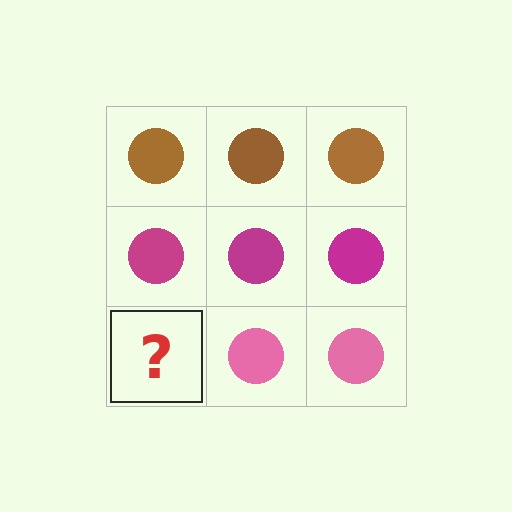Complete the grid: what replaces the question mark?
The question mark should be replaced with a pink circle.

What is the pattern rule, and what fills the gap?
The rule is that each row has a consistent color. The gap should be filled with a pink circle.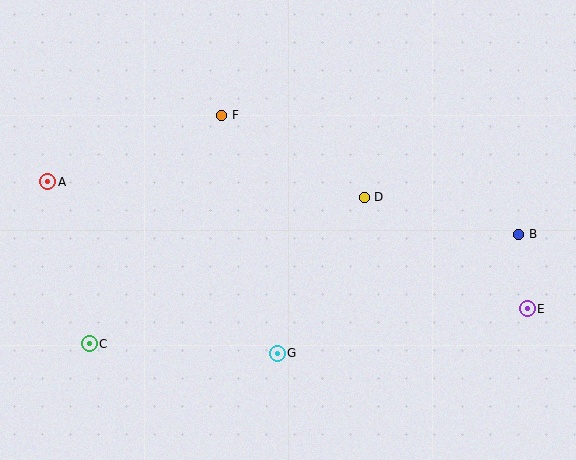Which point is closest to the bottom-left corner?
Point C is closest to the bottom-left corner.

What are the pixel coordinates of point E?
Point E is at (527, 309).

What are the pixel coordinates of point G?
Point G is at (277, 353).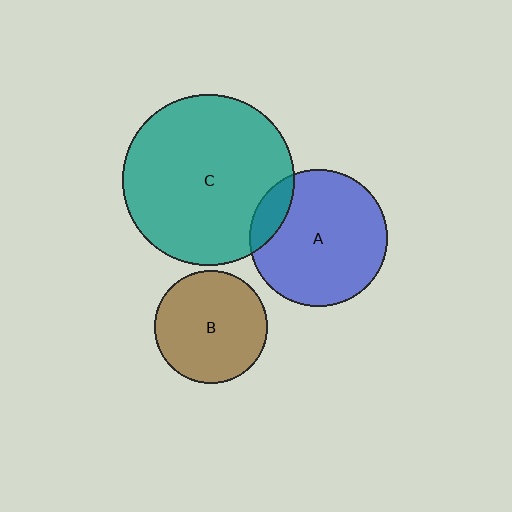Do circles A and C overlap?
Yes.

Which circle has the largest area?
Circle C (teal).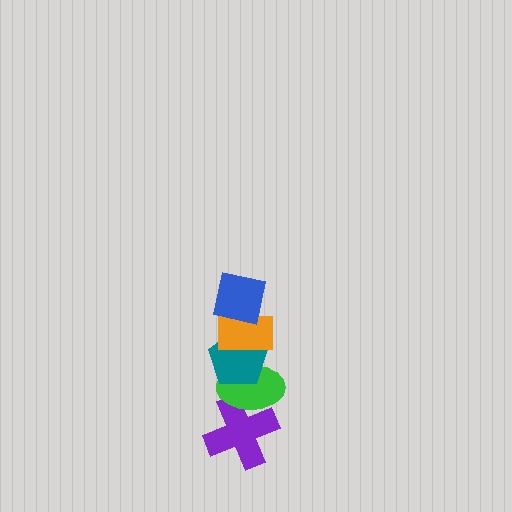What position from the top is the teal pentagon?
The teal pentagon is 3rd from the top.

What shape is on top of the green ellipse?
The teal pentagon is on top of the green ellipse.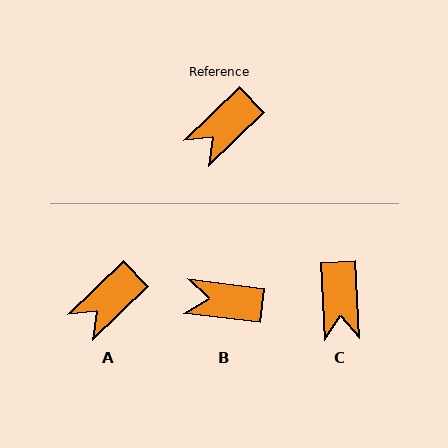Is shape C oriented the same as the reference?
No, it is off by about 49 degrees.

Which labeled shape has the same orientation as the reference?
A.